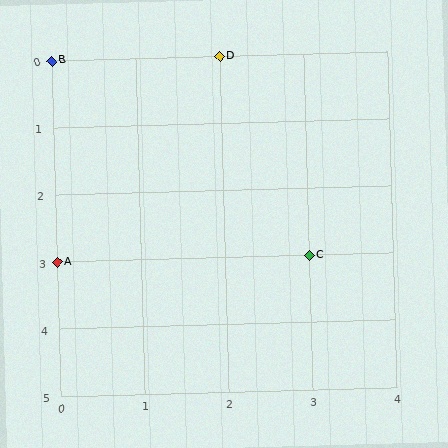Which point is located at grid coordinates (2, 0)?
Point D is at (2, 0).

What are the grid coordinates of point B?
Point B is at grid coordinates (0, 0).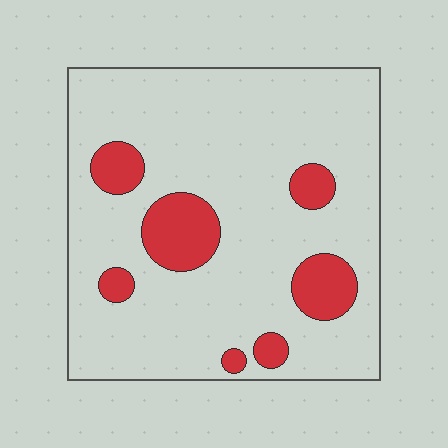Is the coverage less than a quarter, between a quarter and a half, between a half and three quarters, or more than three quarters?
Less than a quarter.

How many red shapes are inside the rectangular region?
7.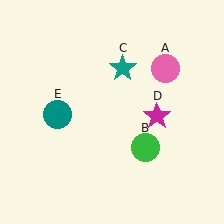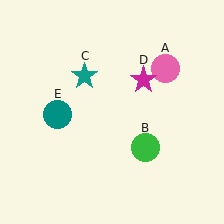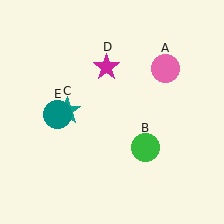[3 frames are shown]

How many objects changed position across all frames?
2 objects changed position: teal star (object C), magenta star (object D).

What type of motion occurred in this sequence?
The teal star (object C), magenta star (object D) rotated counterclockwise around the center of the scene.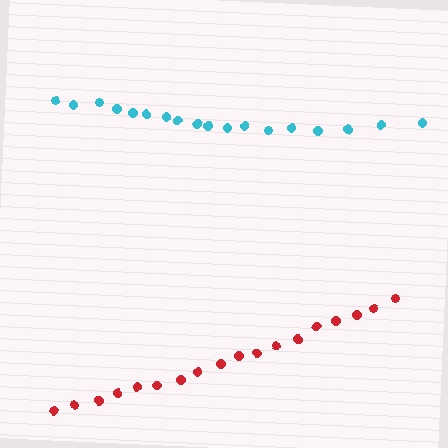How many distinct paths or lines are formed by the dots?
There are 2 distinct paths.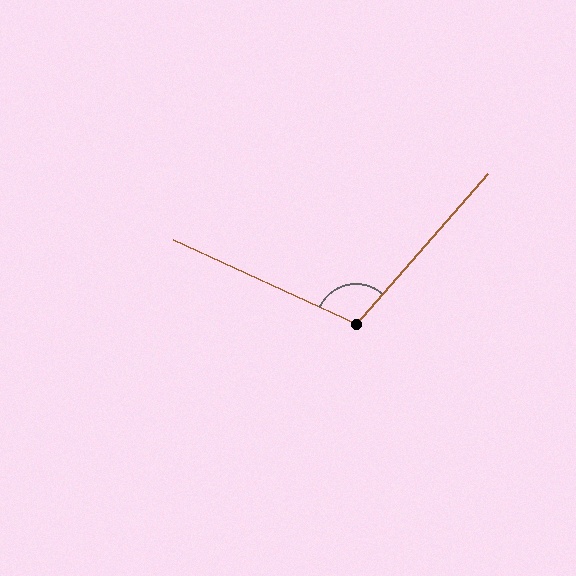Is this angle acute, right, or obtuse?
It is obtuse.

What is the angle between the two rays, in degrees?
Approximately 107 degrees.